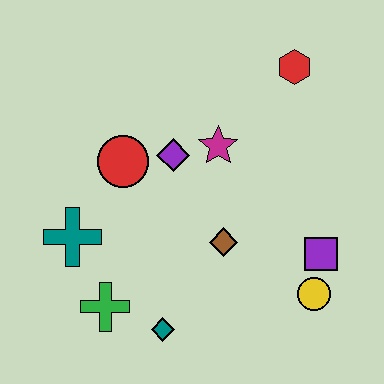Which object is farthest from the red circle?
The yellow circle is farthest from the red circle.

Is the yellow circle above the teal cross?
No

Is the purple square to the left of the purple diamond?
No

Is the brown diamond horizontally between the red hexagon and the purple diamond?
Yes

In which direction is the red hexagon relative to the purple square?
The red hexagon is above the purple square.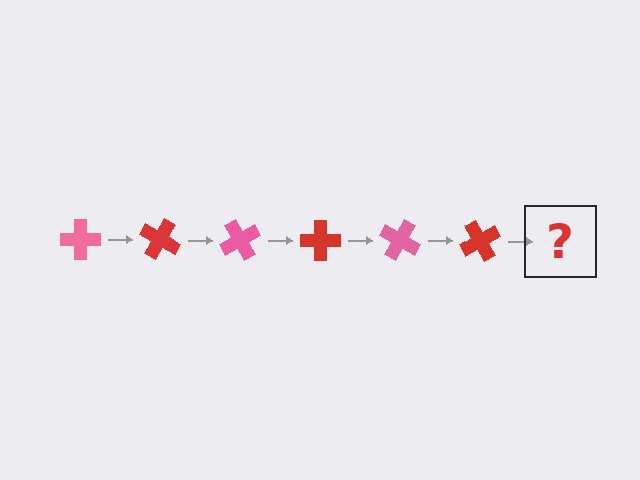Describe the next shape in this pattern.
It should be a pink cross, rotated 180 degrees from the start.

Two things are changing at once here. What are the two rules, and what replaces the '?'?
The two rules are that it rotates 30 degrees each step and the color cycles through pink and red. The '?' should be a pink cross, rotated 180 degrees from the start.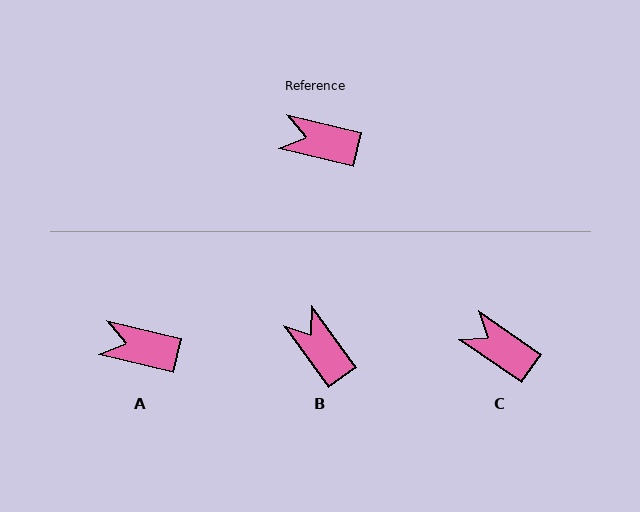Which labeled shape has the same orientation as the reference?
A.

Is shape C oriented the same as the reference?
No, it is off by about 21 degrees.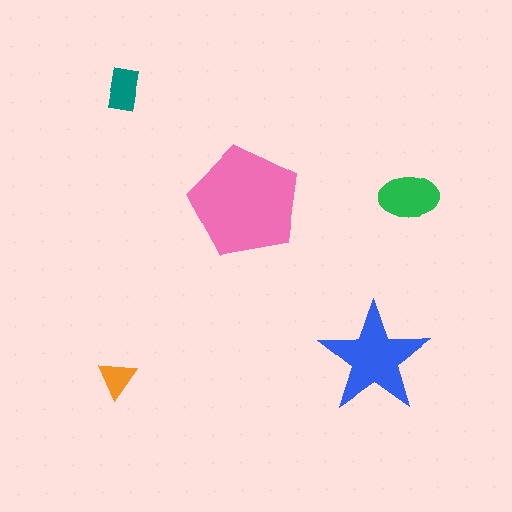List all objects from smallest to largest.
The orange triangle, the teal rectangle, the green ellipse, the blue star, the pink pentagon.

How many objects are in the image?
There are 5 objects in the image.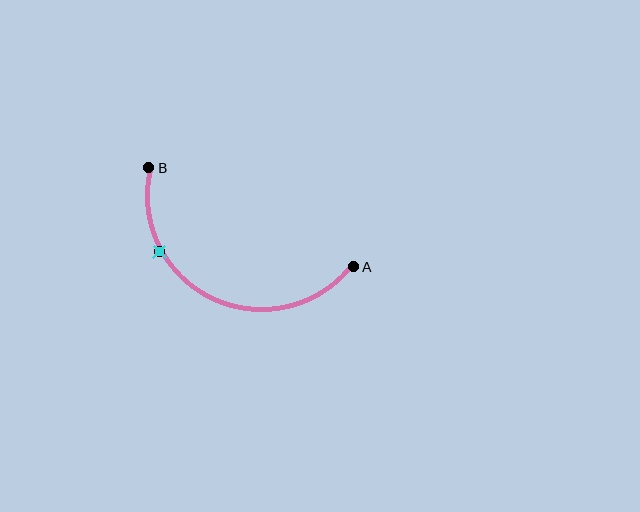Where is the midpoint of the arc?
The arc midpoint is the point on the curve farthest from the straight line joining A and B. It sits below that line.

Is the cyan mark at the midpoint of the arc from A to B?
No. The cyan mark lies on the arc but is closer to endpoint B. The arc midpoint would be at the point on the curve equidistant along the arc from both A and B.